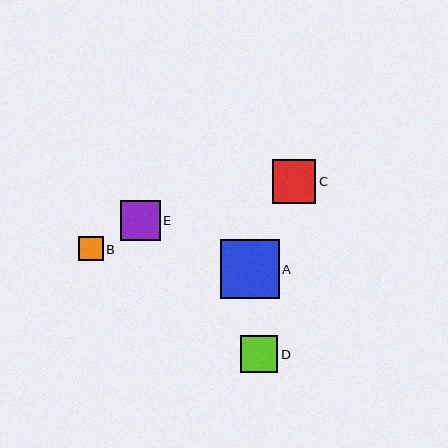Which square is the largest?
Square A is the largest with a size of approximately 59 pixels.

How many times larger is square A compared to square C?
Square A is approximately 1.4 times the size of square C.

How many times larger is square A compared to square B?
Square A is approximately 2.4 times the size of square B.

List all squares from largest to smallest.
From largest to smallest: A, C, E, D, B.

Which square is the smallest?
Square B is the smallest with a size of approximately 24 pixels.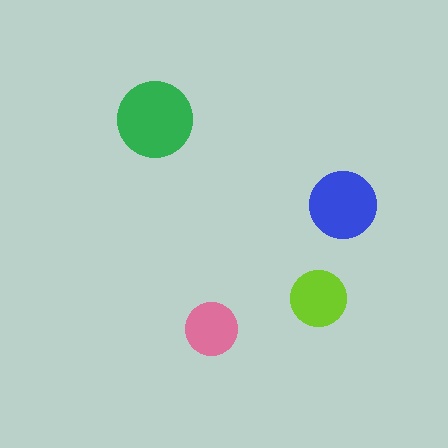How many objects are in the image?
There are 4 objects in the image.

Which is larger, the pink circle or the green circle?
The green one.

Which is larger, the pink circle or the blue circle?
The blue one.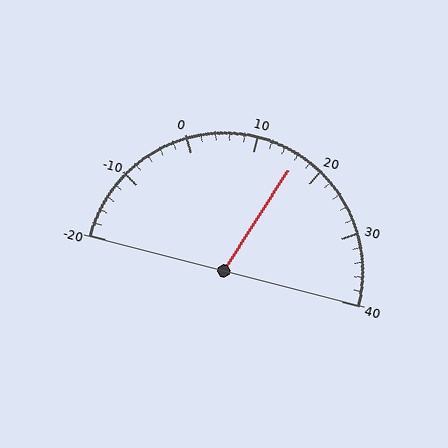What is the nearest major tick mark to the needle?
The nearest major tick mark is 20.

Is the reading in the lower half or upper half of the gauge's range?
The reading is in the upper half of the range (-20 to 40).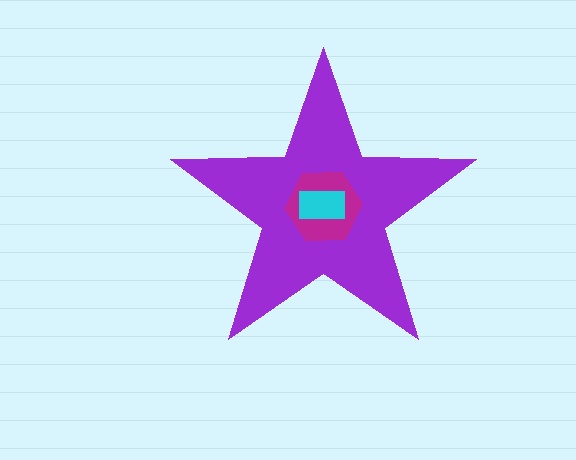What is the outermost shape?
The purple star.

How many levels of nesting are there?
3.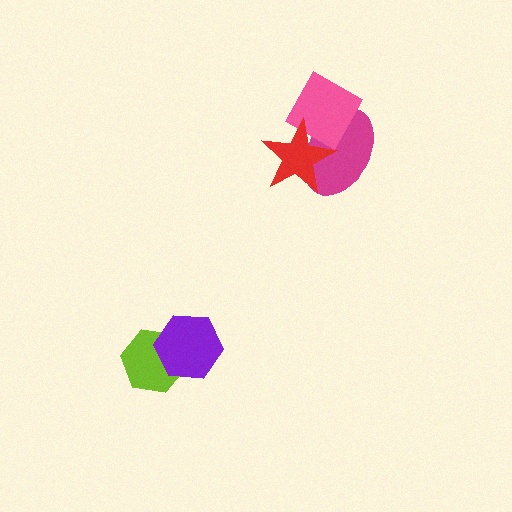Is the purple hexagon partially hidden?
No, no other shape covers it.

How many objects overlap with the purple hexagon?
1 object overlaps with the purple hexagon.